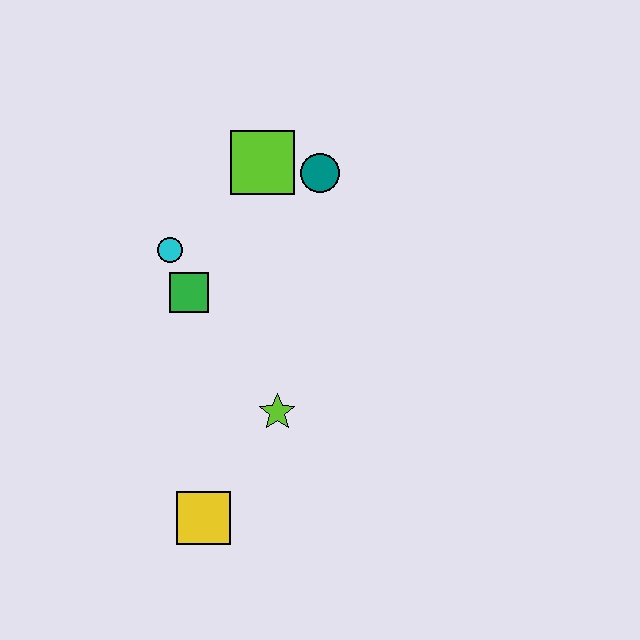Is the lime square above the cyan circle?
Yes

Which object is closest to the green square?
The cyan circle is closest to the green square.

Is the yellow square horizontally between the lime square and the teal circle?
No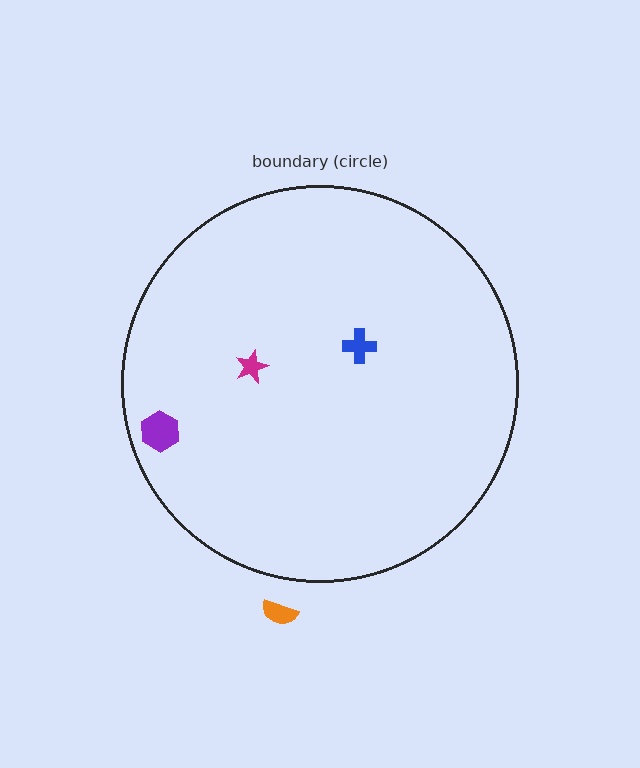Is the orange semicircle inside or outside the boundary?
Outside.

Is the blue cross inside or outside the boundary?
Inside.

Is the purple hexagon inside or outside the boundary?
Inside.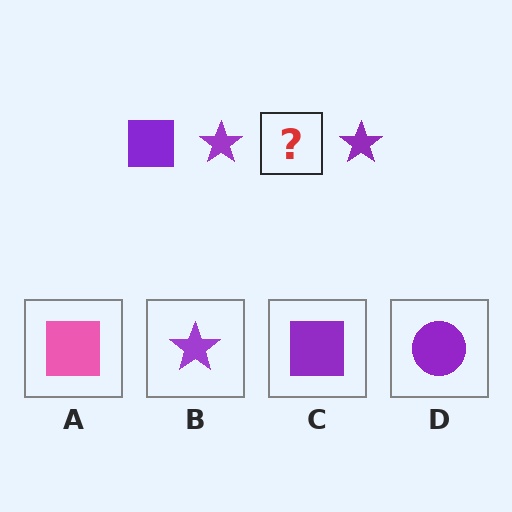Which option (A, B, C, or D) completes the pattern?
C.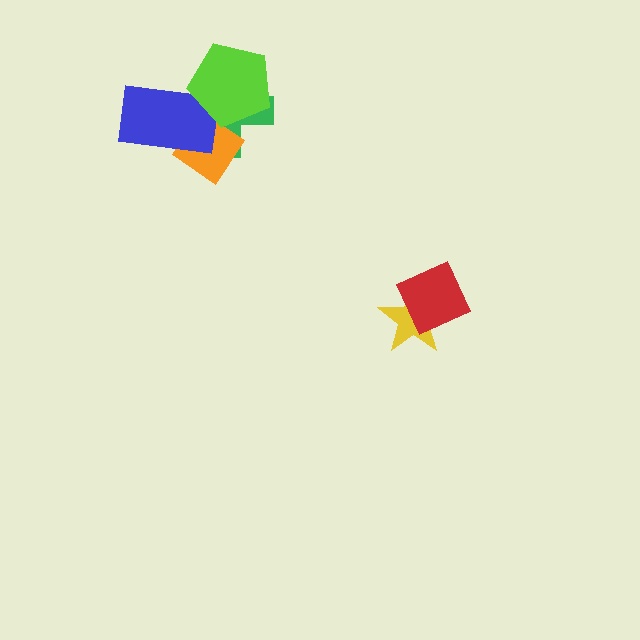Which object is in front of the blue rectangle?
The lime pentagon is in front of the blue rectangle.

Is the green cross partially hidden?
Yes, it is partially covered by another shape.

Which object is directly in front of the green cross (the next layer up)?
The orange diamond is directly in front of the green cross.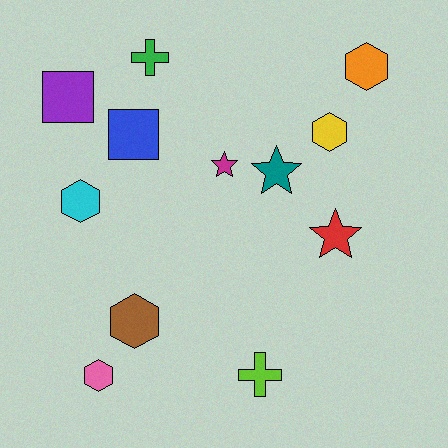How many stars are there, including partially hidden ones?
There are 3 stars.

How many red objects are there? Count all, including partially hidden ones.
There is 1 red object.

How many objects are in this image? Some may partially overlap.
There are 12 objects.